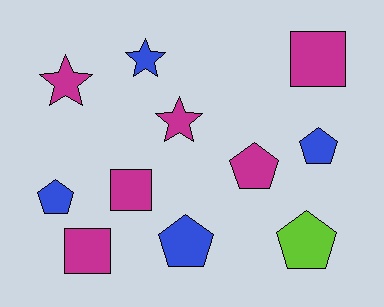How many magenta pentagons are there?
There is 1 magenta pentagon.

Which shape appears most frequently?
Pentagon, with 5 objects.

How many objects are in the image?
There are 11 objects.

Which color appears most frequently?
Magenta, with 6 objects.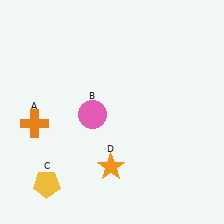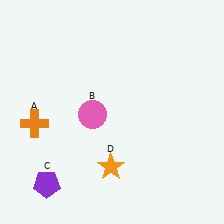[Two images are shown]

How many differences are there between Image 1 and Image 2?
There is 1 difference between the two images.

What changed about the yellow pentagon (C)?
In Image 1, C is yellow. In Image 2, it changed to purple.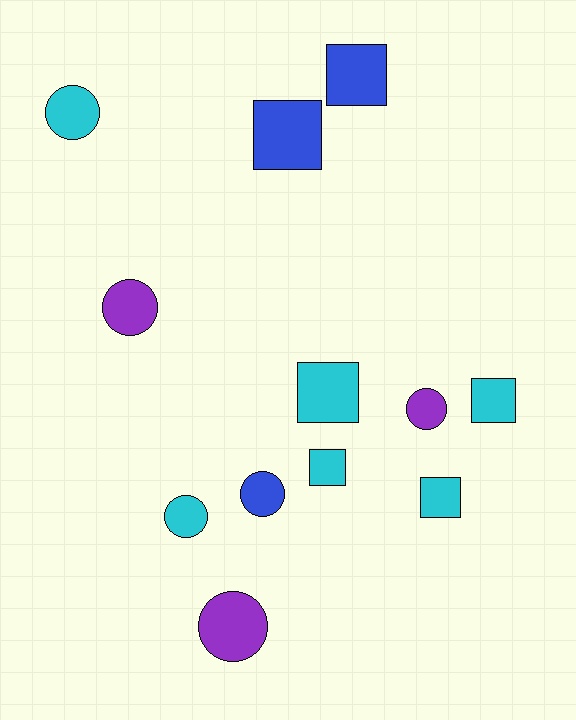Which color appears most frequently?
Cyan, with 6 objects.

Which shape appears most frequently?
Circle, with 6 objects.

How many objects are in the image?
There are 12 objects.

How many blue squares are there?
There are 2 blue squares.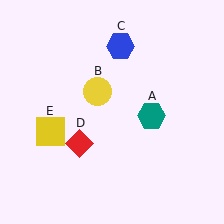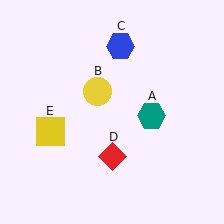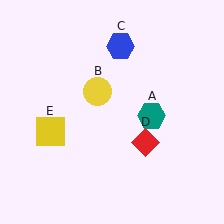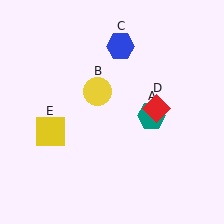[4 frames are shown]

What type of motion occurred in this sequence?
The red diamond (object D) rotated counterclockwise around the center of the scene.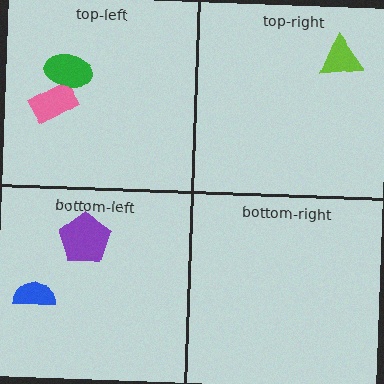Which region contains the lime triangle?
The top-right region.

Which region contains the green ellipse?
The top-left region.